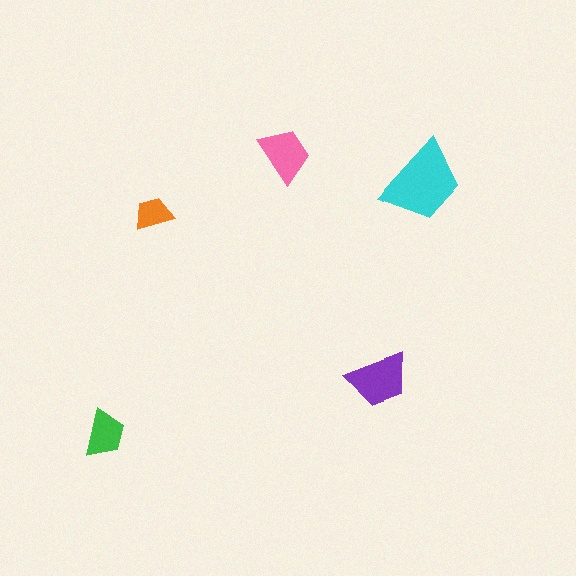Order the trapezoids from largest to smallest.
the cyan one, the purple one, the pink one, the green one, the orange one.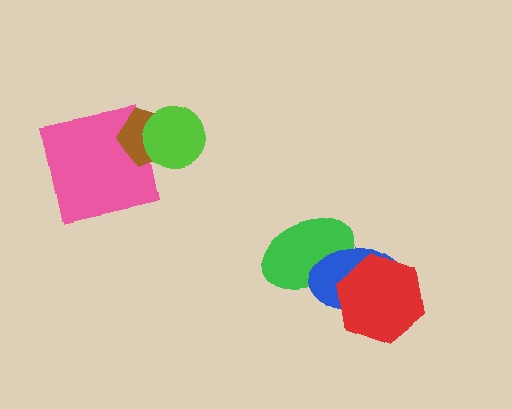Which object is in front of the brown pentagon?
The lime circle is in front of the brown pentagon.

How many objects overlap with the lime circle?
1 object overlaps with the lime circle.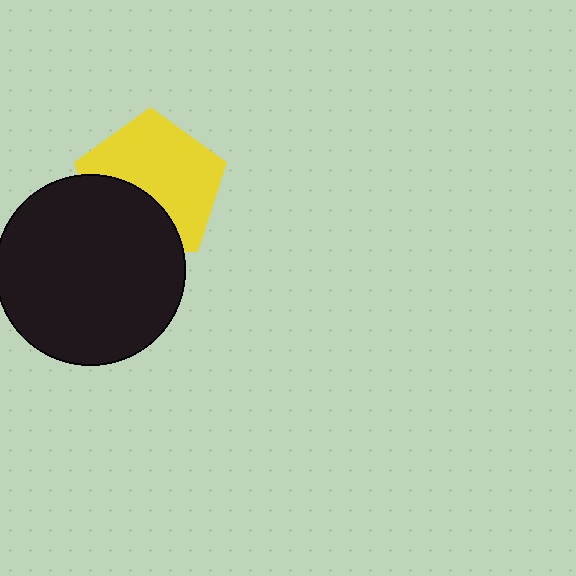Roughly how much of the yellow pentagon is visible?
About half of it is visible (roughly 64%).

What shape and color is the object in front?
The object in front is a black circle.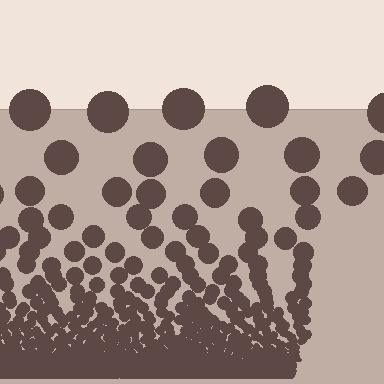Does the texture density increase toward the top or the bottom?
Density increases toward the bottom.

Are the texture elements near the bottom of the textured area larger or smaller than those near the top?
Smaller. The gradient is inverted — elements near the bottom are smaller and denser.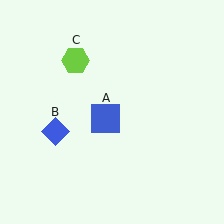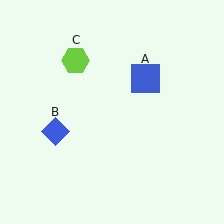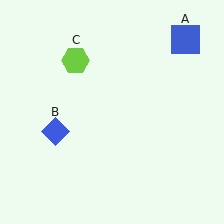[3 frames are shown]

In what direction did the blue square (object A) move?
The blue square (object A) moved up and to the right.